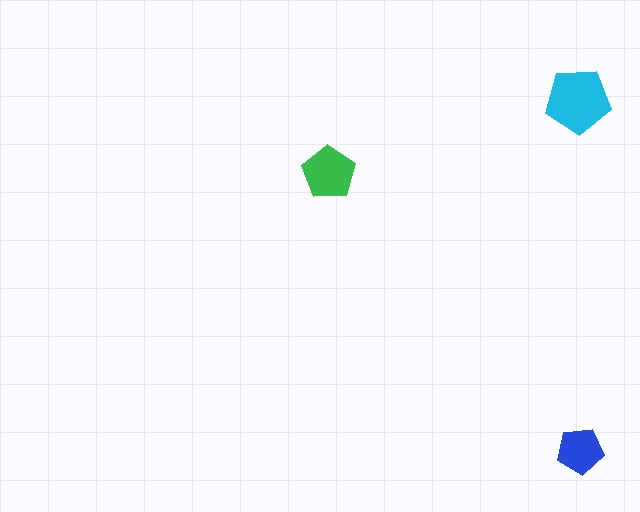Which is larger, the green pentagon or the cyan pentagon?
The cyan one.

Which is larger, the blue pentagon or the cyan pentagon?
The cyan one.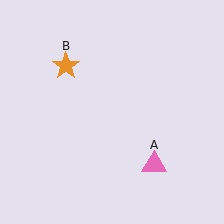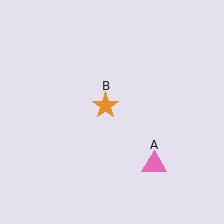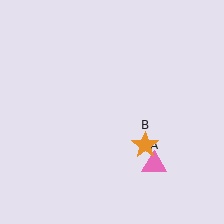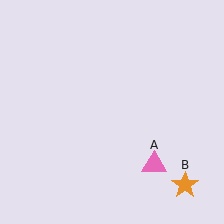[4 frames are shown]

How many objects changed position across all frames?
1 object changed position: orange star (object B).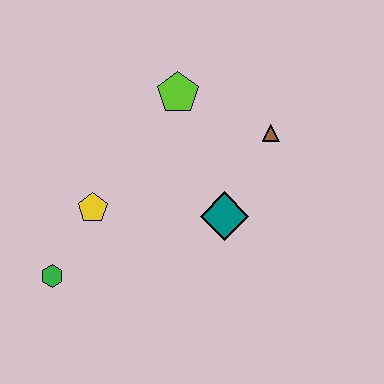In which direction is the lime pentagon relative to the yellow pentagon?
The lime pentagon is above the yellow pentagon.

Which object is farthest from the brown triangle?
The green hexagon is farthest from the brown triangle.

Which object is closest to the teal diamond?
The brown triangle is closest to the teal diamond.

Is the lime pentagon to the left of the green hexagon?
No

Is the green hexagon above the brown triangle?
No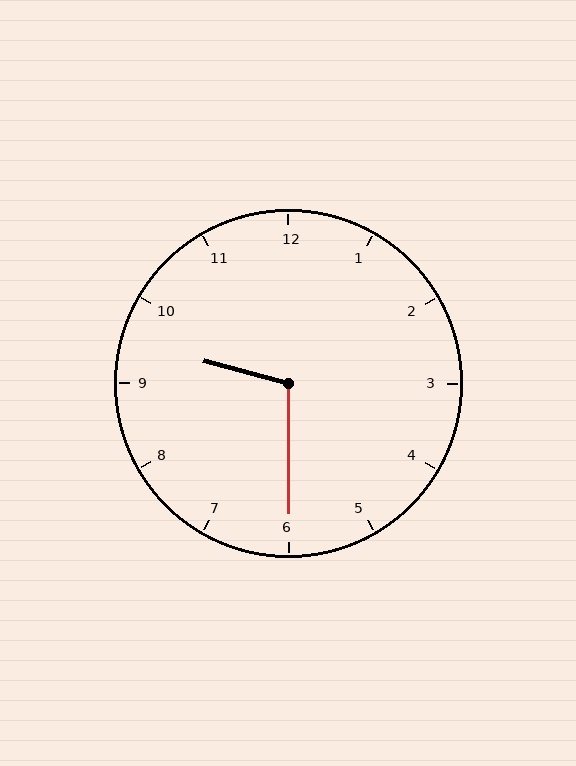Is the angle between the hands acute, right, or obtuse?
It is obtuse.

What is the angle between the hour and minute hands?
Approximately 105 degrees.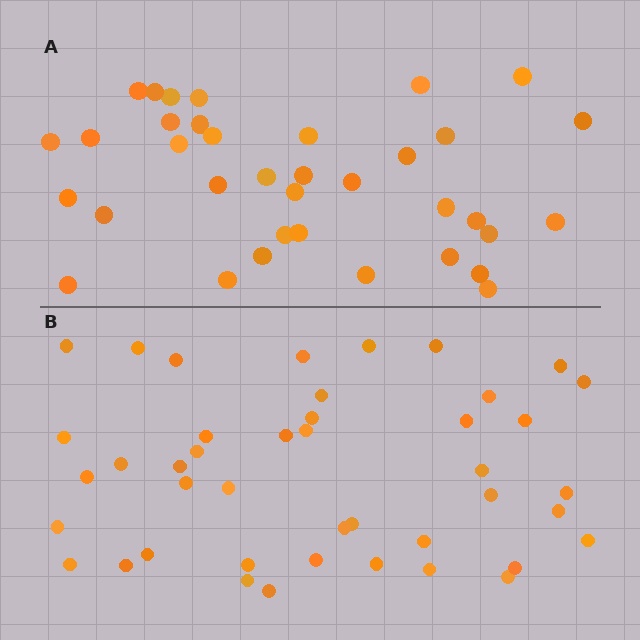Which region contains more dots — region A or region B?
Region B (the bottom region) has more dots.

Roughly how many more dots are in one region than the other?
Region B has roughly 8 or so more dots than region A.